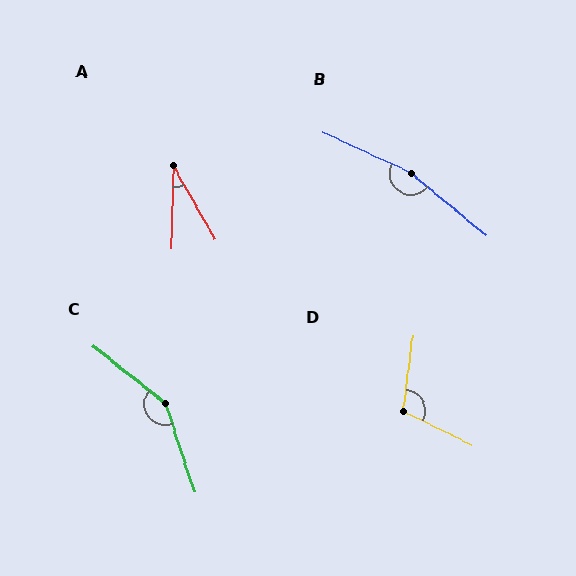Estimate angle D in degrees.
Approximately 109 degrees.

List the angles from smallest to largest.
A (31°), D (109°), C (146°), B (165°).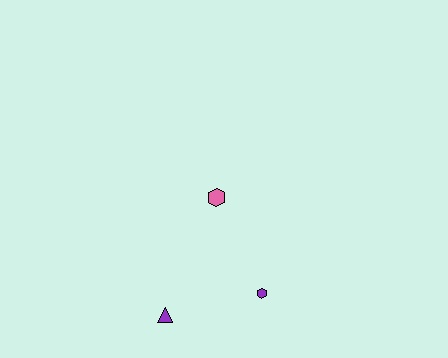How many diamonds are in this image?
There are no diamonds.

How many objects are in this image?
There are 3 objects.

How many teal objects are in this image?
There are no teal objects.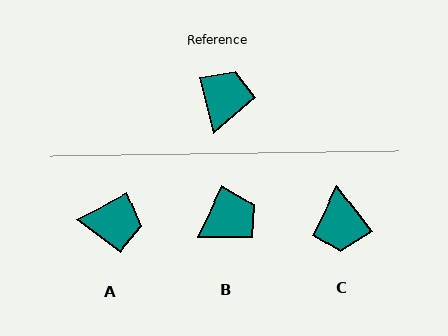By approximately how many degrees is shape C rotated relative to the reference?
Approximately 158 degrees clockwise.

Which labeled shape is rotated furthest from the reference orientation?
C, about 158 degrees away.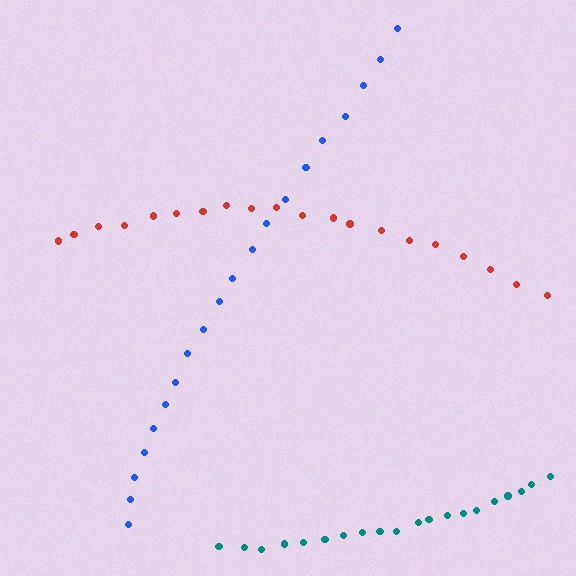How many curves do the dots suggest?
There are 3 distinct paths.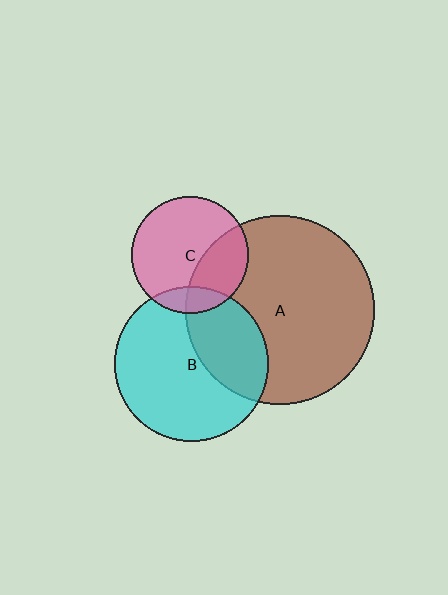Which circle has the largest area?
Circle A (brown).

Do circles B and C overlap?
Yes.